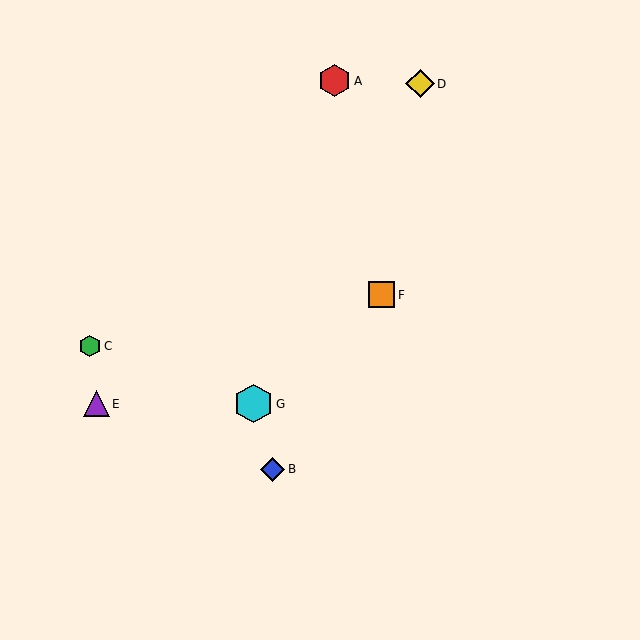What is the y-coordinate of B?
Object B is at y≈469.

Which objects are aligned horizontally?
Objects E, G are aligned horizontally.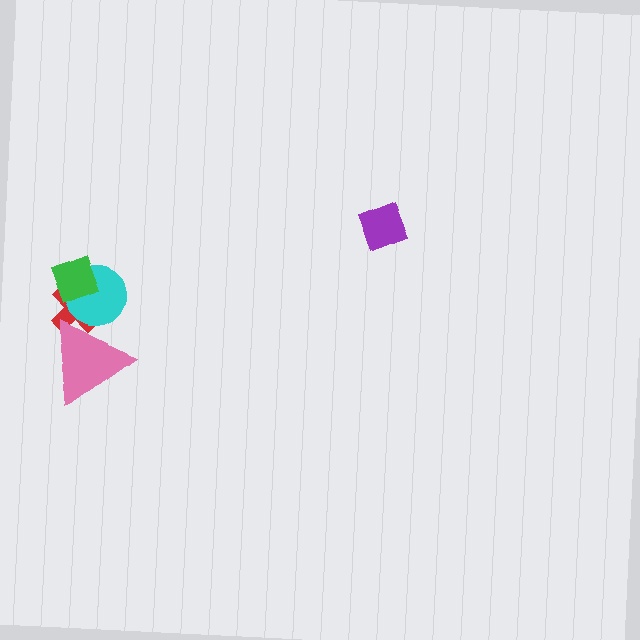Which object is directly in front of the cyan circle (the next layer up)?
The pink triangle is directly in front of the cyan circle.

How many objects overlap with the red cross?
3 objects overlap with the red cross.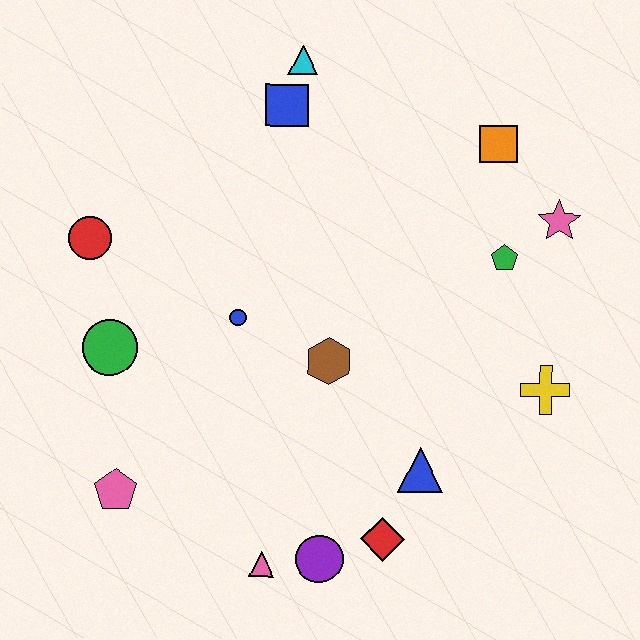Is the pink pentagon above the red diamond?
Yes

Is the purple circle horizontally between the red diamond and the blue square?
Yes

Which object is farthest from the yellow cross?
The red circle is farthest from the yellow cross.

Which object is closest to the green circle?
The red circle is closest to the green circle.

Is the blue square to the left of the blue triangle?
Yes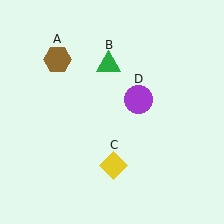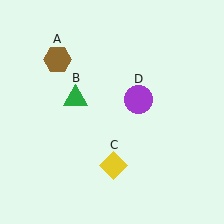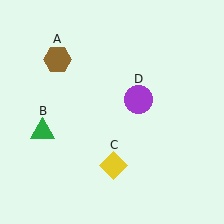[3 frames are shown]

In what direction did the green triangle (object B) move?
The green triangle (object B) moved down and to the left.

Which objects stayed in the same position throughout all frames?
Brown hexagon (object A) and yellow diamond (object C) and purple circle (object D) remained stationary.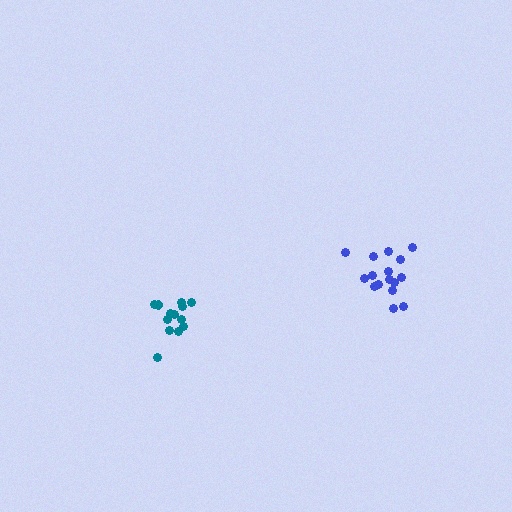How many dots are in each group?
Group 1: 16 dots, Group 2: 13 dots (29 total).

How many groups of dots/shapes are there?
There are 2 groups.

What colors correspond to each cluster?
The clusters are colored: blue, teal.